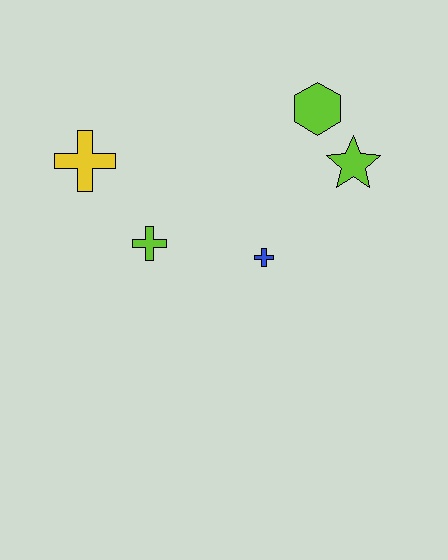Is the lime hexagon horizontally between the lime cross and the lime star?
Yes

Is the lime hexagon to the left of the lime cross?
No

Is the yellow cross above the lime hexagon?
No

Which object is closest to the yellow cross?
The lime cross is closest to the yellow cross.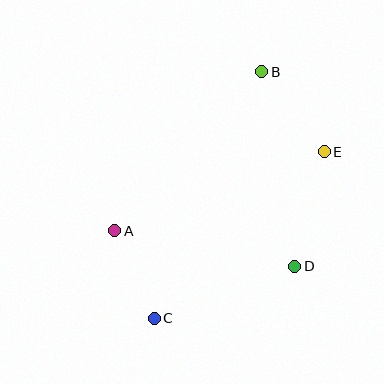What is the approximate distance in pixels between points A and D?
The distance between A and D is approximately 184 pixels.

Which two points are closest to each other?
Points A and C are closest to each other.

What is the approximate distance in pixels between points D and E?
The distance between D and E is approximately 118 pixels.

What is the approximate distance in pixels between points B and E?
The distance between B and E is approximately 102 pixels.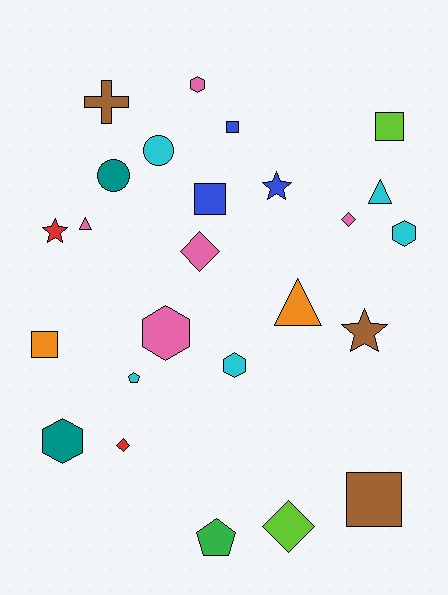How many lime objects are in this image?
There are 2 lime objects.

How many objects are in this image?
There are 25 objects.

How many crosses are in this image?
There is 1 cross.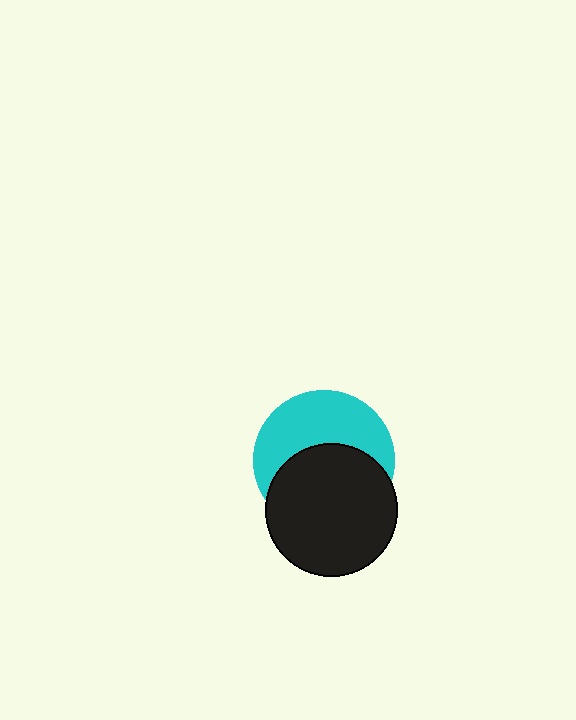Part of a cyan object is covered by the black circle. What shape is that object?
It is a circle.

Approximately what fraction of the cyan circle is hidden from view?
Roughly 51% of the cyan circle is hidden behind the black circle.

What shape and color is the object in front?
The object in front is a black circle.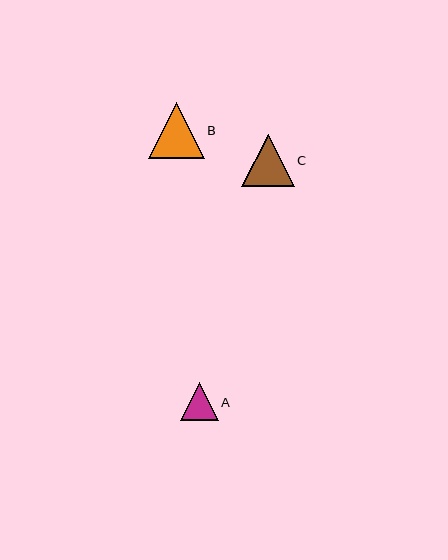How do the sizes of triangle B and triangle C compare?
Triangle B and triangle C are approximately the same size.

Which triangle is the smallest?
Triangle A is the smallest with a size of approximately 38 pixels.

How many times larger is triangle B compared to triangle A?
Triangle B is approximately 1.5 times the size of triangle A.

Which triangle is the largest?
Triangle B is the largest with a size of approximately 56 pixels.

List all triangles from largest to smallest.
From largest to smallest: B, C, A.